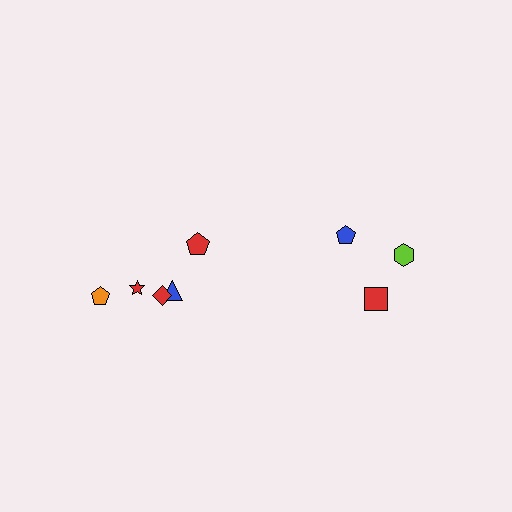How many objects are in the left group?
There are 5 objects.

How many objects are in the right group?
There are 3 objects.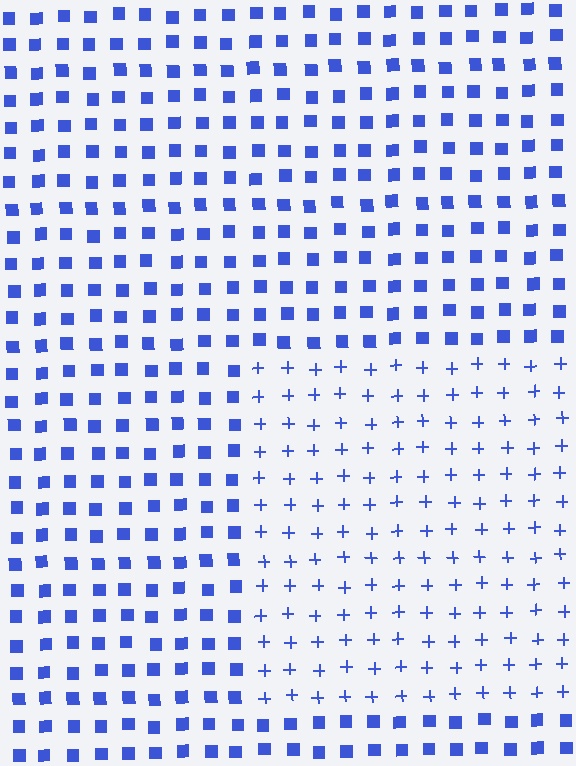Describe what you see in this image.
The image is filled with small blue elements arranged in a uniform grid. A rectangle-shaped region contains plus signs, while the surrounding area contains squares. The boundary is defined purely by the change in element shape.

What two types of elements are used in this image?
The image uses plus signs inside the rectangle region and squares outside it.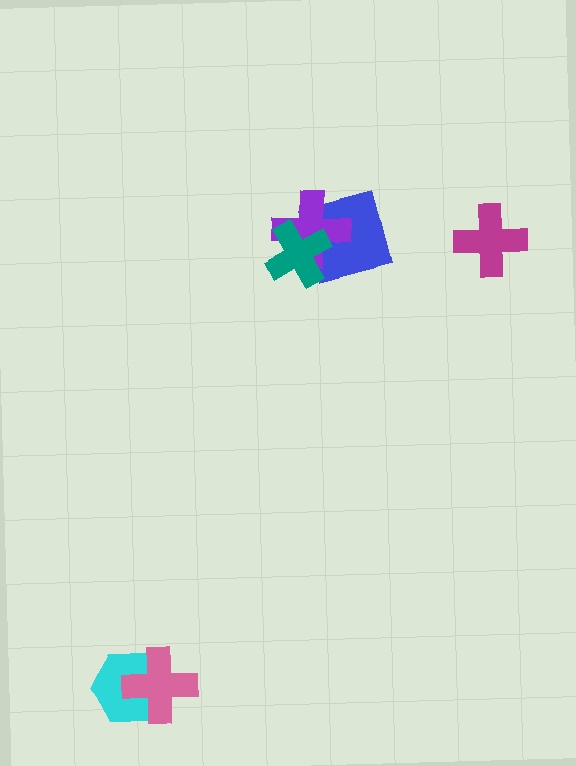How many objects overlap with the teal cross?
2 objects overlap with the teal cross.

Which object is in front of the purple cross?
The teal cross is in front of the purple cross.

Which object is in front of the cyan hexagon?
The pink cross is in front of the cyan hexagon.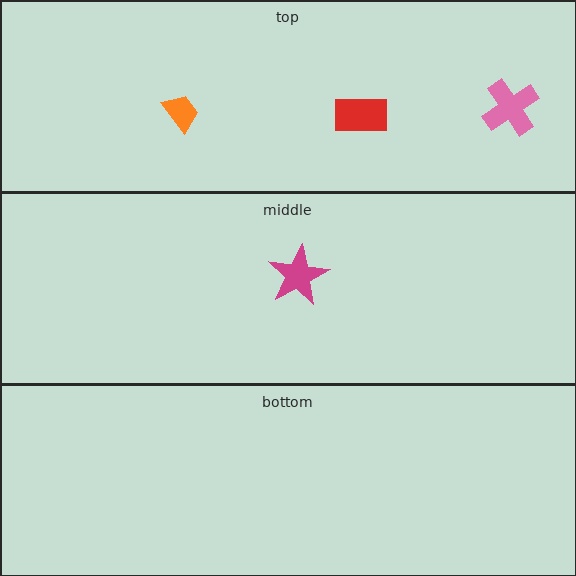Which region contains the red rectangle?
The top region.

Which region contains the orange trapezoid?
The top region.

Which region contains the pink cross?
The top region.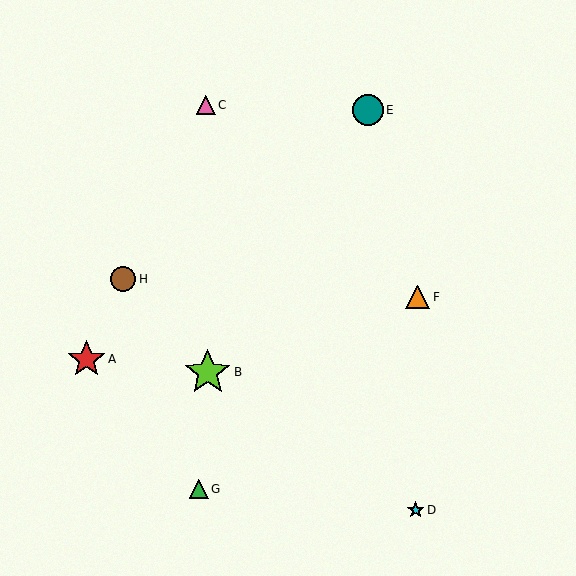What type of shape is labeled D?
Shape D is a cyan star.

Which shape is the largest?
The lime star (labeled B) is the largest.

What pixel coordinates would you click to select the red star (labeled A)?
Click at (87, 359) to select the red star A.